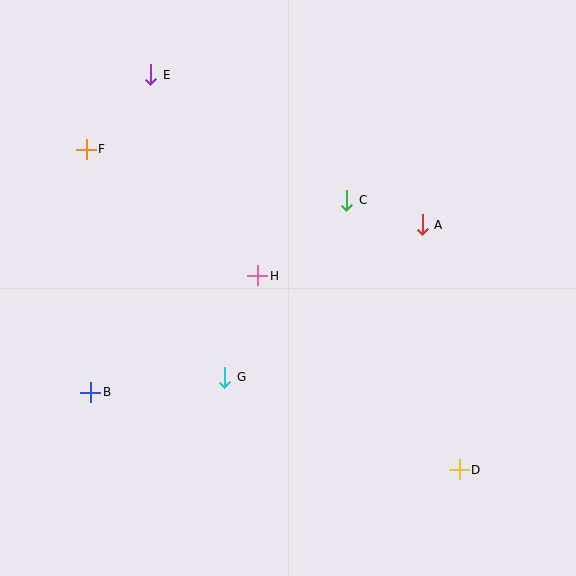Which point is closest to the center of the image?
Point H at (258, 276) is closest to the center.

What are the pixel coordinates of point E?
Point E is at (151, 75).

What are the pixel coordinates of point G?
Point G is at (225, 377).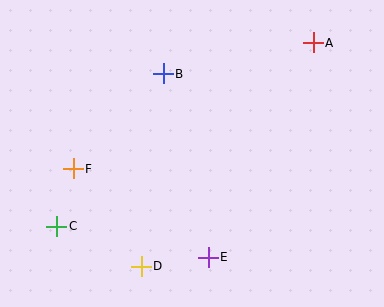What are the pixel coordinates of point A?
Point A is at (313, 43).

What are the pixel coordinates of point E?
Point E is at (208, 257).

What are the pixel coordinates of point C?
Point C is at (57, 226).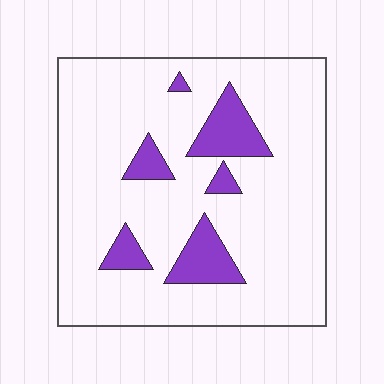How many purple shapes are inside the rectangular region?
6.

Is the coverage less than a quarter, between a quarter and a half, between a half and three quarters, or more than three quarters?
Less than a quarter.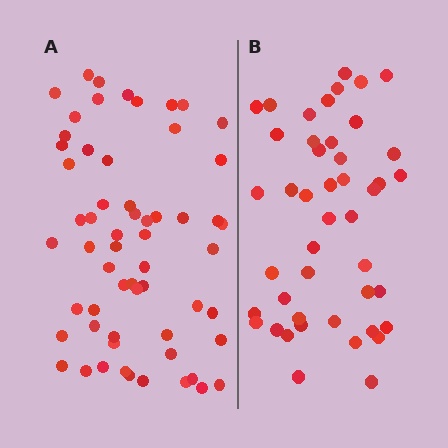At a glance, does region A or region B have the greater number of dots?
Region A (the left region) has more dots.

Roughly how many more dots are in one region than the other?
Region A has approximately 15 more dots than region B.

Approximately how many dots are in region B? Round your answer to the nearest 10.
About 40 dots. (The exact count is 45, which rounds to 40.)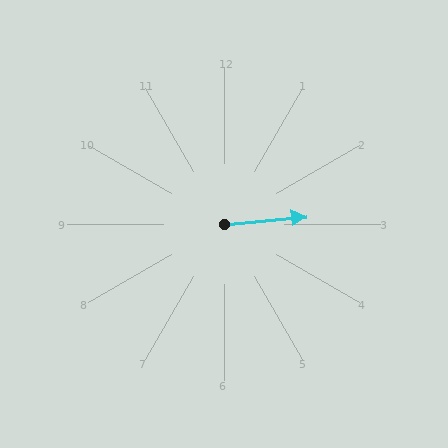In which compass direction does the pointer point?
East.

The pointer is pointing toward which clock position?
Roughly 3 o'clock.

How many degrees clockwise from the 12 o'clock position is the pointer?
Approximately 85 degrees.